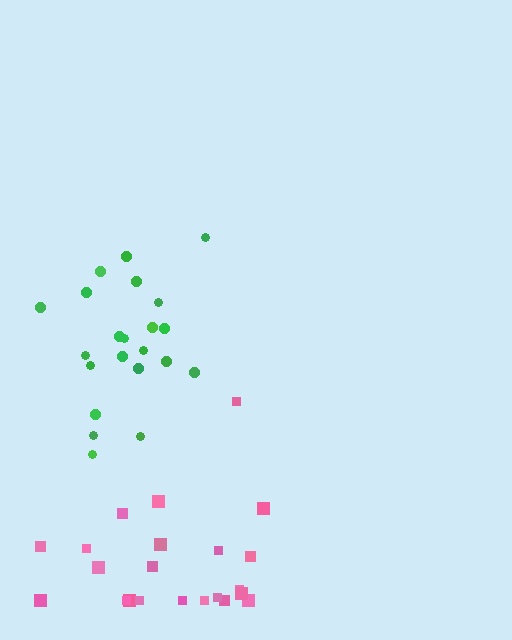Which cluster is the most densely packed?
Green.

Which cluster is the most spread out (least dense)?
Pink.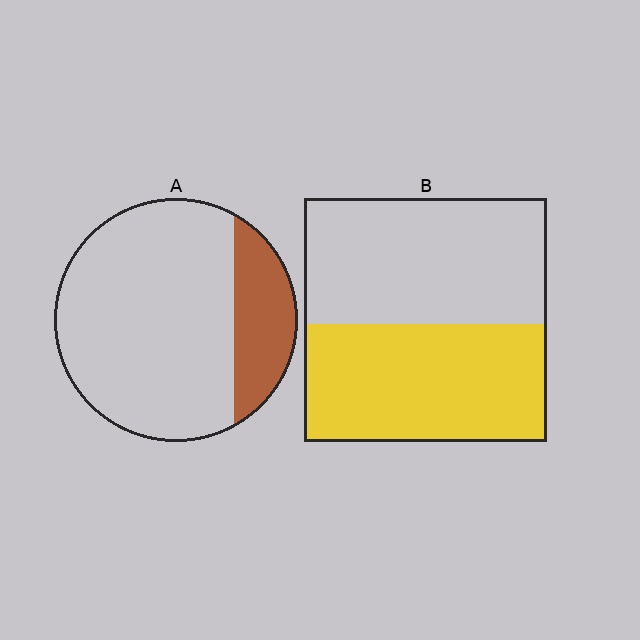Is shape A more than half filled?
No.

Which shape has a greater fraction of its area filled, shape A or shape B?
Shape B.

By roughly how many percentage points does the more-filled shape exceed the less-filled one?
By roughly 25 percentage points (B over A).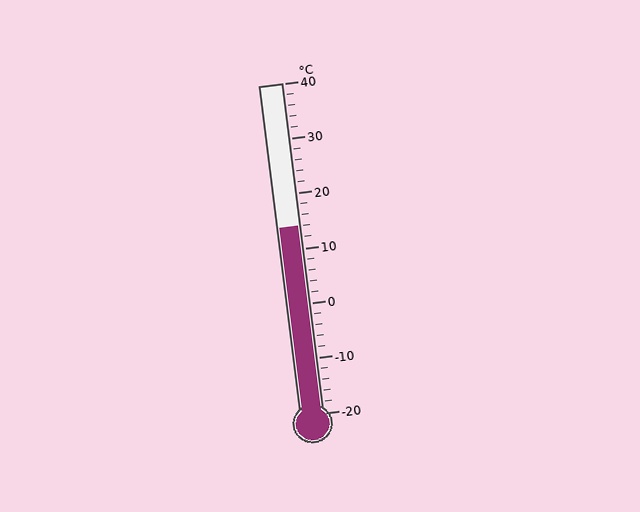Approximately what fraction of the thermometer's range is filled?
The thermometer is filled to approximately 55% of its range.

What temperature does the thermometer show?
The thermometer shows approximately 14°C.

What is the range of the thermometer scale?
The thermometer scale ranges from -20°C to 40°C.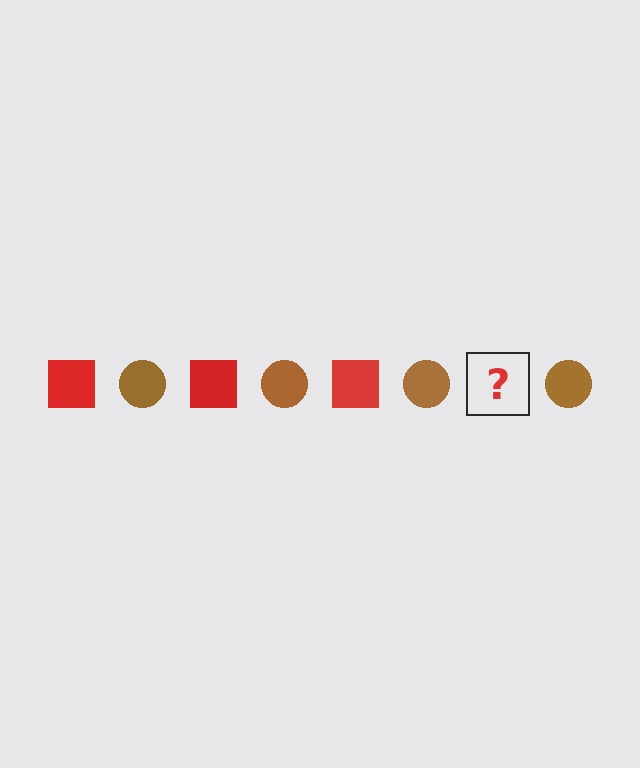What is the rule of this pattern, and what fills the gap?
The rule is that the pattern alternates between red square and brown circle. The gap should be filled with a red square.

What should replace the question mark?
The question mark should be replaced with a red square.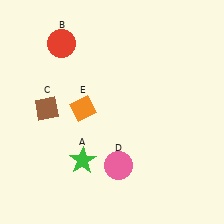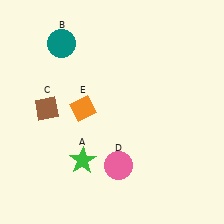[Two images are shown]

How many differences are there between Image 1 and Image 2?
There is 1 difference between the two images.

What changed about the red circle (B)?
In Image 1, B is red. In Image 2, it changed to teal.